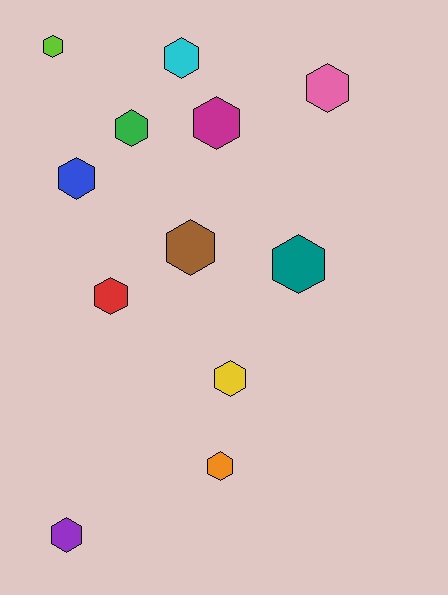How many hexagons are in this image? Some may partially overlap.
There are 12 hexagons.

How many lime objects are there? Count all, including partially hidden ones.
There is 1 lime object.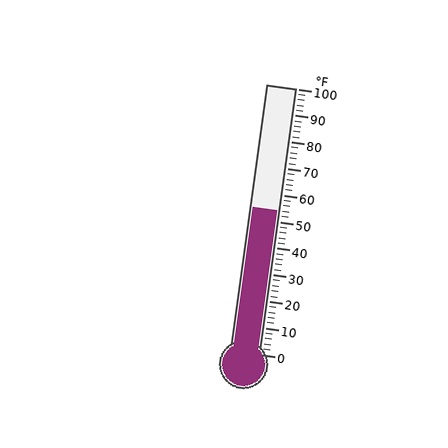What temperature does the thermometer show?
The thermometer shows approximately 54°F.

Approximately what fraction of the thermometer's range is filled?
The thermometer is filled to approximately 55% of its range.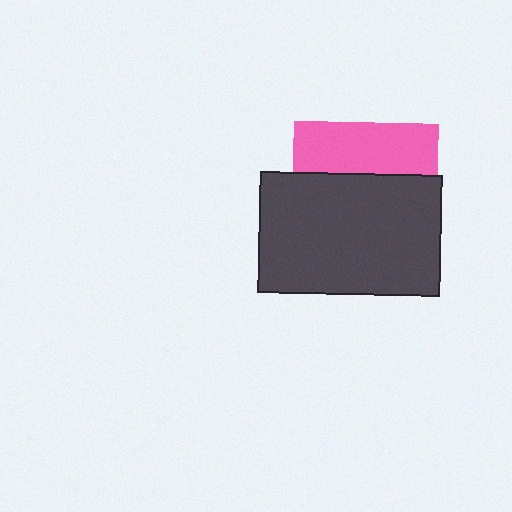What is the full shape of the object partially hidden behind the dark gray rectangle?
The partially hidden object is a pink square.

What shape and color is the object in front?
The object in front is a dark gray rectangle.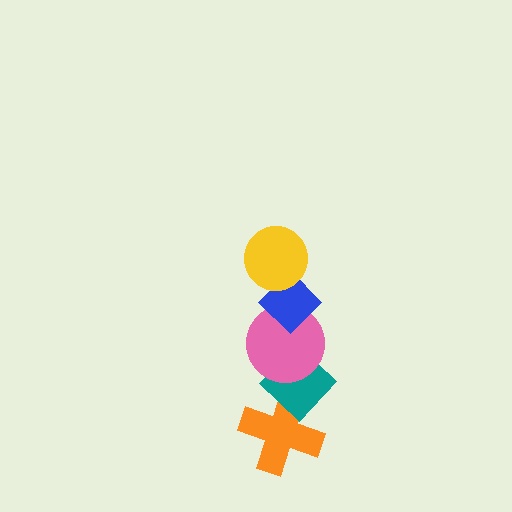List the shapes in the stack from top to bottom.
From top to bottom: the yellow circle, the blue diamond, the pink circle, the teal diamond, the orange cross.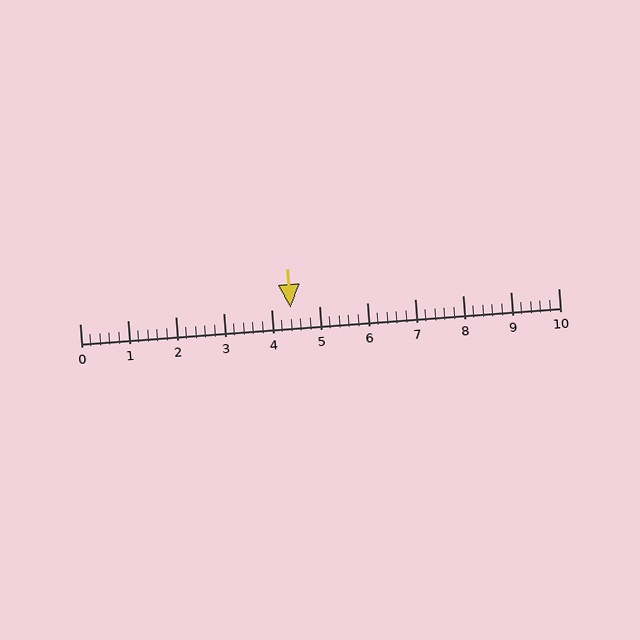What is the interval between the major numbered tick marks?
The major tick marks are spaced 1 units apart.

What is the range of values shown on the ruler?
The ruler shows values from 0 to 10.